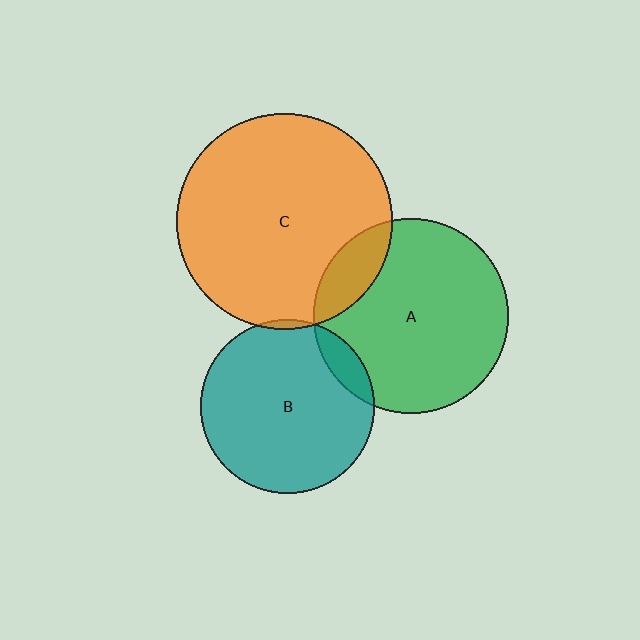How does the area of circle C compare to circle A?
Approximately 1.2 times.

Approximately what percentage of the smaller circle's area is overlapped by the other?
Approximately 15%.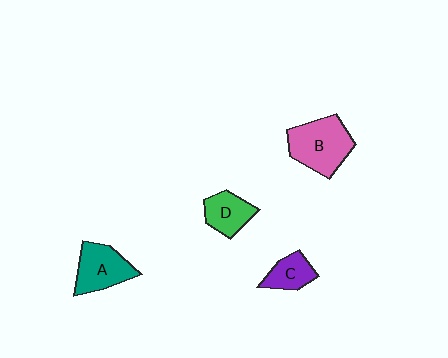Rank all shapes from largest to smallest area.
From largest to smallest: B (pink), A (teal), D (green), C (purple).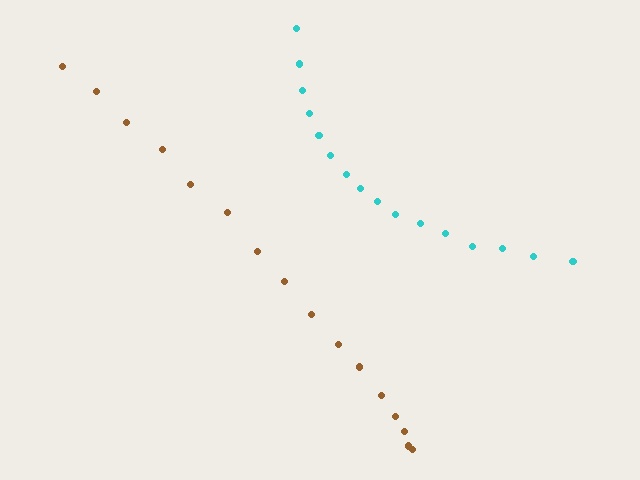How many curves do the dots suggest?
There are 2 distinct paths.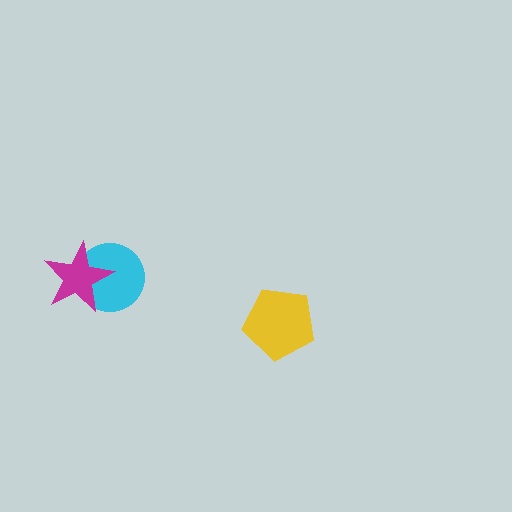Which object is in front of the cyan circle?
The magenta star is in front of the cyan circle.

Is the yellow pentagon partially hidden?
No, no other shape covers it.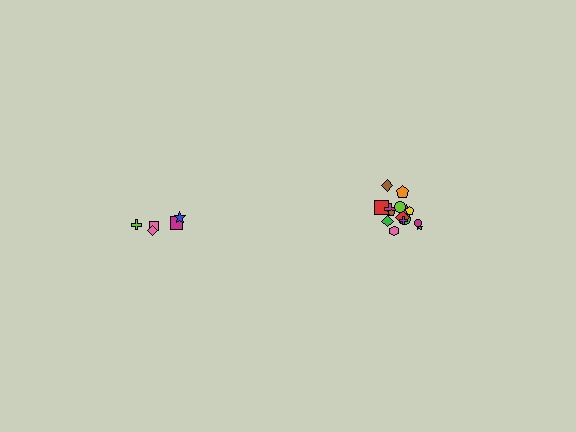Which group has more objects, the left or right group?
The right group.